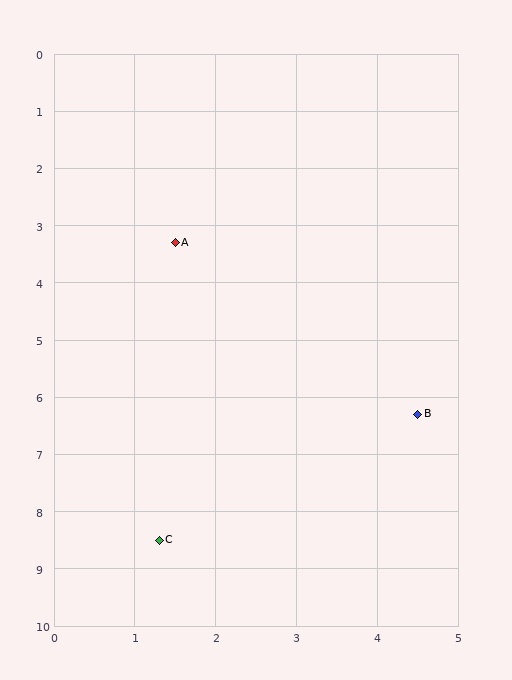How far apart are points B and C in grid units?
Points B and C are about 3.9 grid units apart.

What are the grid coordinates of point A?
Point A is at approximately (1.5, 3.3).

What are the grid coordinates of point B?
Point B is at approximately (4.5, 6.3).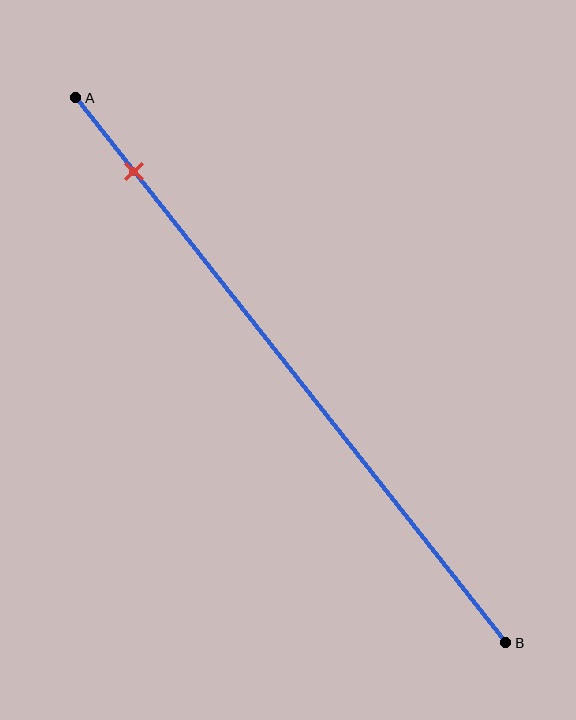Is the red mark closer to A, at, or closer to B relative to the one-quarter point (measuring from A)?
The red mark is closer to point A than the one-quarter point of segment AB.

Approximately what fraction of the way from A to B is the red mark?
The red mark is approximately 15% of the way from A to B.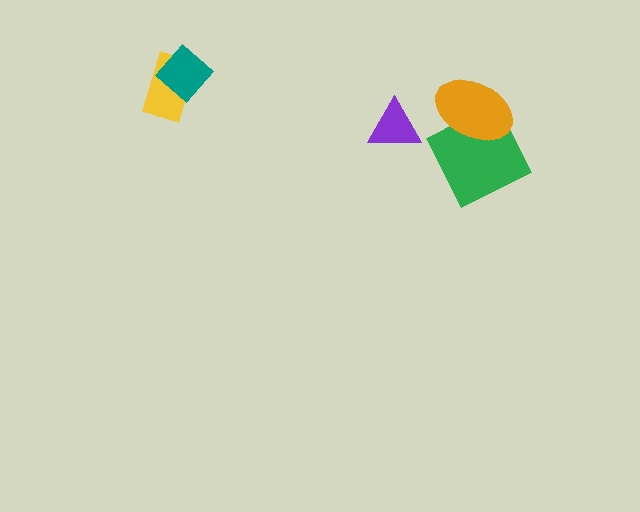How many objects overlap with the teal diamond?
1 object overlaps with the teal diamond.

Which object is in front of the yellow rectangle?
The teal diamond is in front of the yellow rectangle.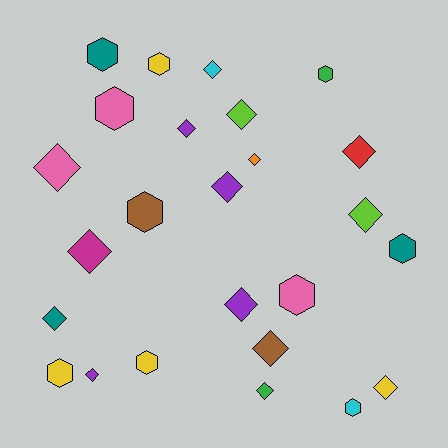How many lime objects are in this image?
There are 2 lime objects.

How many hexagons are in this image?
There are 10 hexagons.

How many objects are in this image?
There are 25 objects.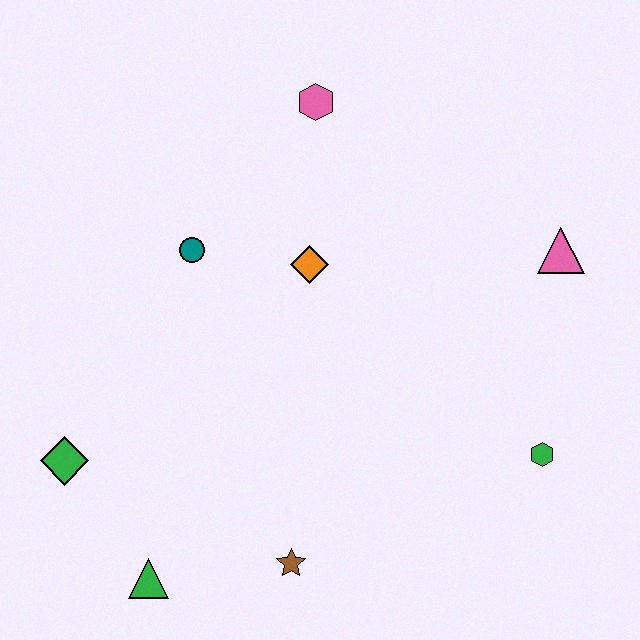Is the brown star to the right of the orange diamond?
No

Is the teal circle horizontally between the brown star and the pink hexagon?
No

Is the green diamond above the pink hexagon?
No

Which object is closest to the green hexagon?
The pink triangle is closest to the green hexagon.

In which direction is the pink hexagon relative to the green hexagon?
The pink hexagon is above the green hexagon.